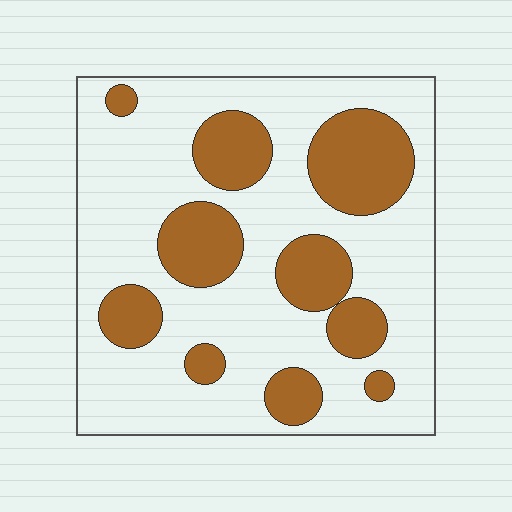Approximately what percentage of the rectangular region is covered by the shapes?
Approximately 30%.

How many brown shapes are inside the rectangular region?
10.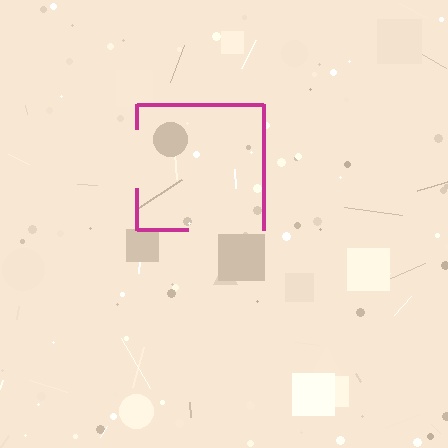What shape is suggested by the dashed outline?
The dashed outline suggests a square.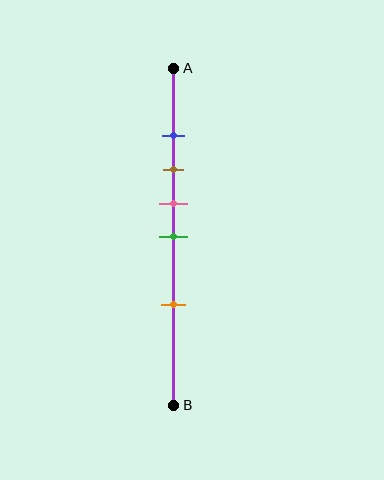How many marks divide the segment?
There are 5 marks dividing the segment.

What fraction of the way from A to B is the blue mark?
The blue mark is approximately 20% (0.2) of the way from A to B.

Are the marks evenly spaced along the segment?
No, the marks are not evenly spaced.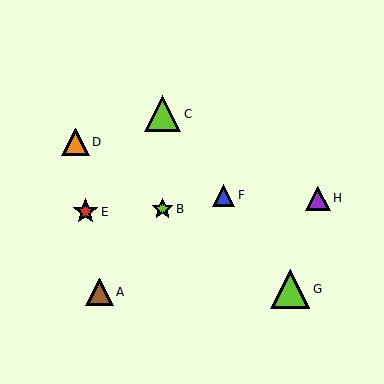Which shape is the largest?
The lime triangle (labeled G) is the largest.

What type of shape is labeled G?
Shape G is a lime triangle.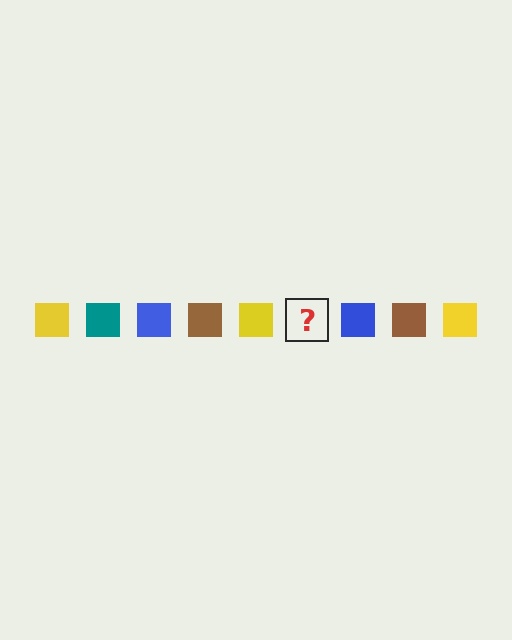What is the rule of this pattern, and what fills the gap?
The rule is that the pattern cycles through yellow, teal, blue, brown squares. The gap should be filled with a teal square.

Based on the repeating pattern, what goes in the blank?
The blank should be a teal square.